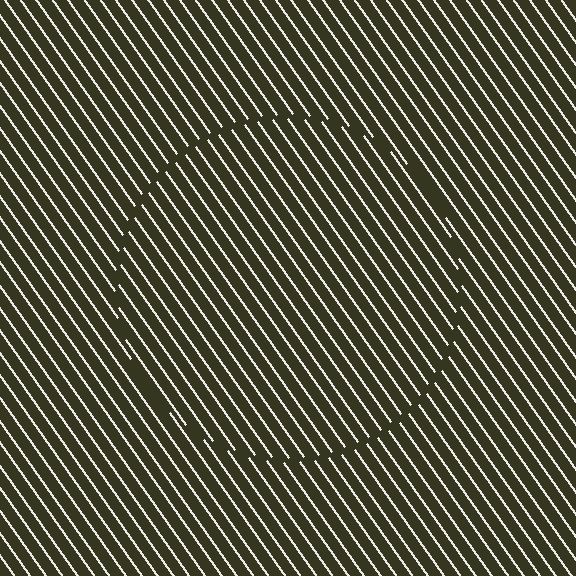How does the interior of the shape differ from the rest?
The interior of the shape contains the same grating, shifted by half a period — the contour is defined by the phase discontinuity where line-ends from the inner and outer gratings abut.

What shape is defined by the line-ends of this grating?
An illusory circle. The interior of the shape contains the same grating, shifted by half a period — the contour is defined by the phase discontinuity where line-ends from the inner and outer gratings abut.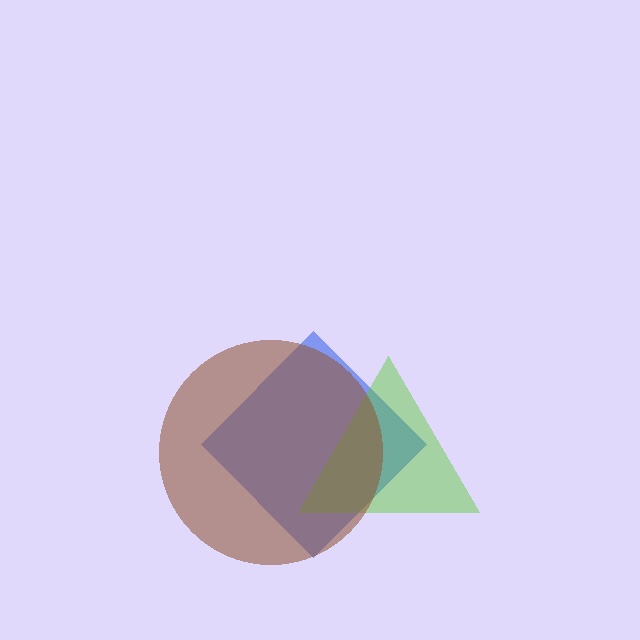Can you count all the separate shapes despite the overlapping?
Yes, there are 3 separate shapes.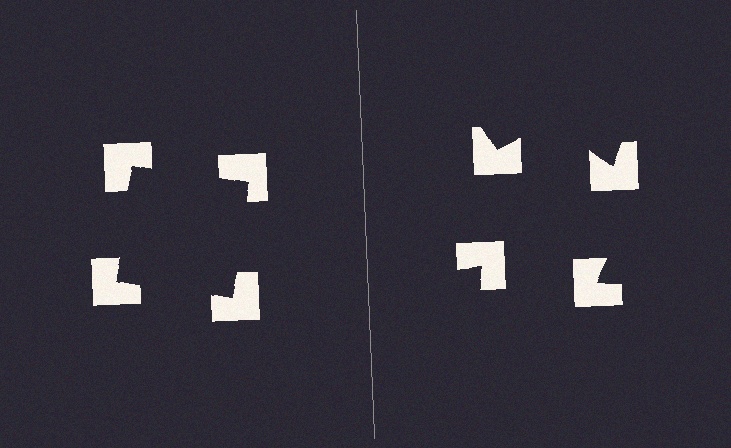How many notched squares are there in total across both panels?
8 — 4 on each side.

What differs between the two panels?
The notched squares are positioned identically on both sides; only the wedge orientations differ. On the left they align to a square; on the right they are misaligned.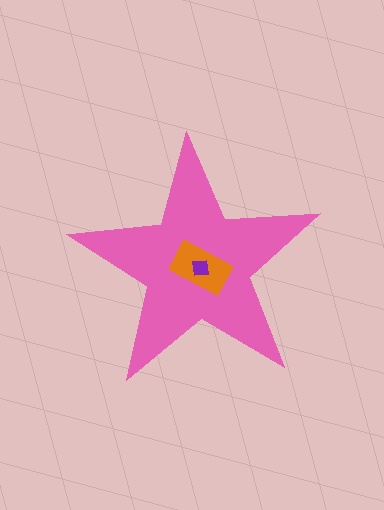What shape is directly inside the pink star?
The orange rectangle.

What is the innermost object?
The purple square.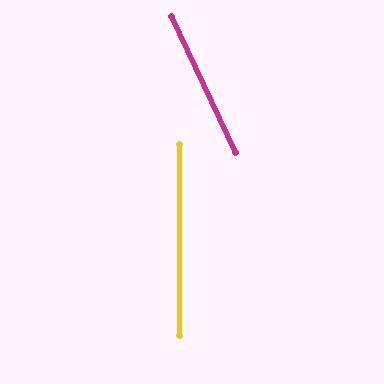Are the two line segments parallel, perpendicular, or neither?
Neither parallel nor perpendicular — they differ by about 25°.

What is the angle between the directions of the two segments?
Approximately 25 degrees.